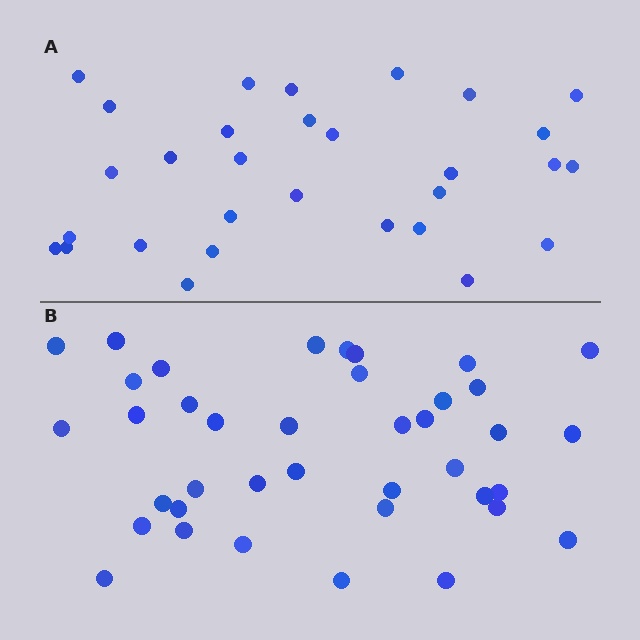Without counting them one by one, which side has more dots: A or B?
Region B (the bottom region) has more dots.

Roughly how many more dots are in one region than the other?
Region B has roughly 8 or so more dots than region A.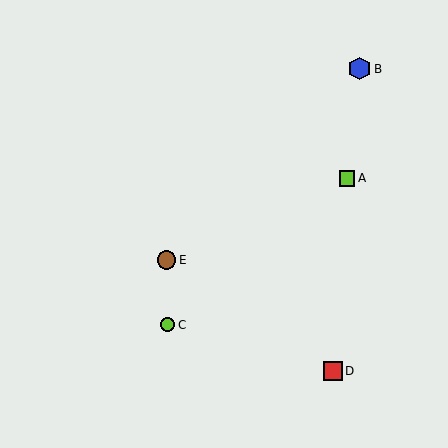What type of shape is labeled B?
Shape B is a blue hexagon.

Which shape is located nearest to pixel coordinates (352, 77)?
The blue hexagon (labeled B) at (360, 69) is nearest to that location.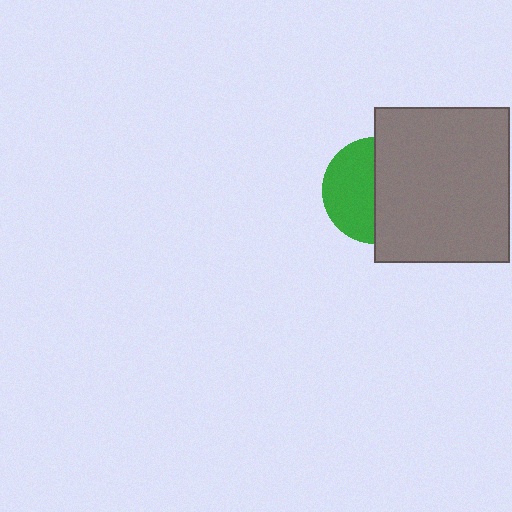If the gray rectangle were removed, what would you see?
You would see the complete green circle.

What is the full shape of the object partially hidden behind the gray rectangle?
The partially hidden object is a green circle.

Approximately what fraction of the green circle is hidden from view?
Roughly 52% of the green circle is hidden behind the gray rectangle.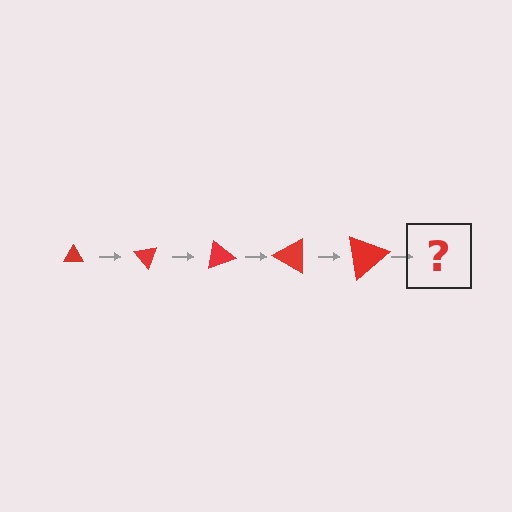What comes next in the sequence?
The next element should be a triangle, larger than the previous one and rotated 250 degrees from the start.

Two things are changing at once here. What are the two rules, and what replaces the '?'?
The two rules are that the triangle grows larger each step and it rotates 50 degrees each step. The '?' should be a triangle, larger than the previous one and rotated 250 degrees from the start.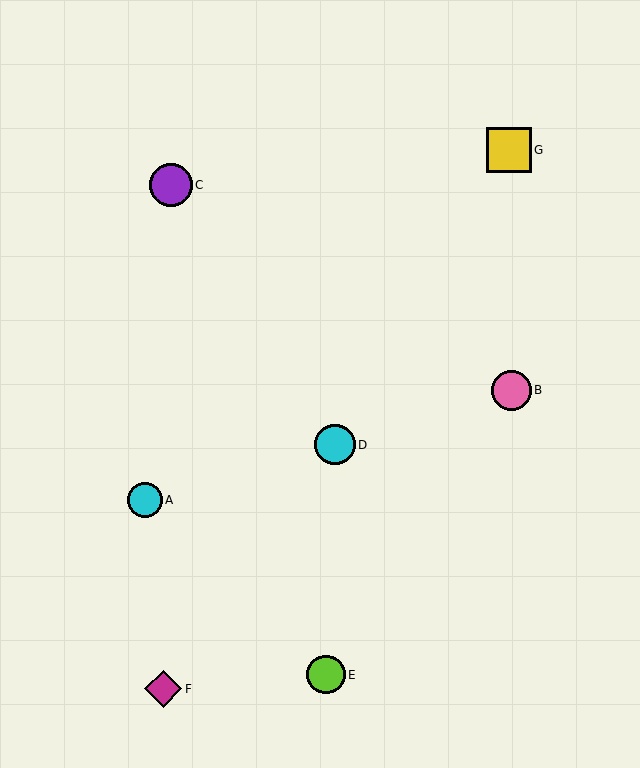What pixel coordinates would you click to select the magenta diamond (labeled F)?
Click at (163, 689) to select the magenta diamond F.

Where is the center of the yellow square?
The center of the yellow square is at (509, 150).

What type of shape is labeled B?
Shape B is a pink circle.